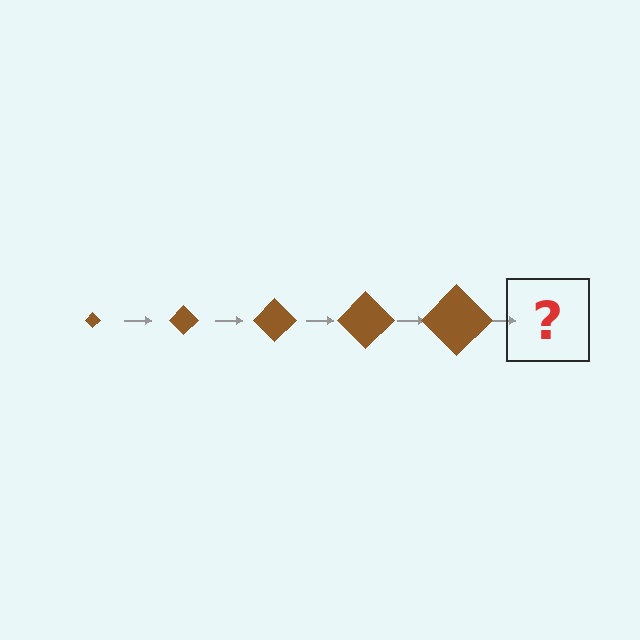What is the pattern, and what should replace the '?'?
The pattern is that the diamond gets progressively larger each step. The '?' should be a brown diamond, larger than the previous one.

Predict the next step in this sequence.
The next step is a brown diamond, larger than the previous one.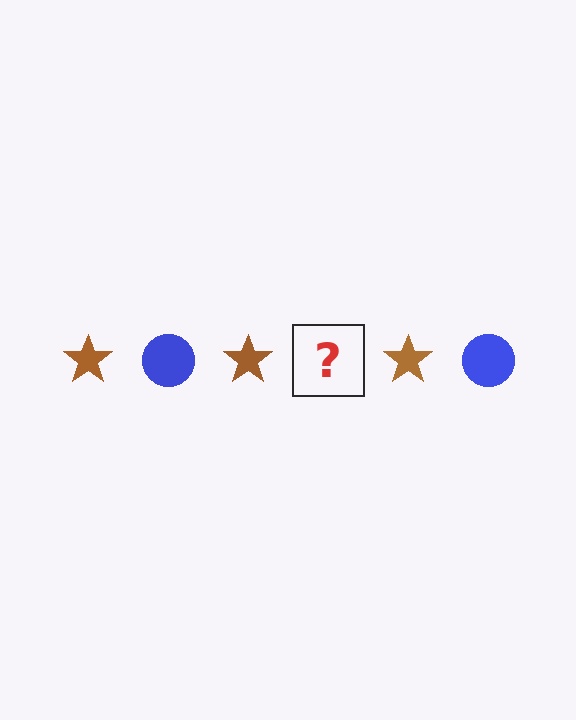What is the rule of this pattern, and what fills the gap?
The rule is that the pattern alternates between brown star and blue circle. The gap should be filled with a blue circle.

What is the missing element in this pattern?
The missing element is a blue circle.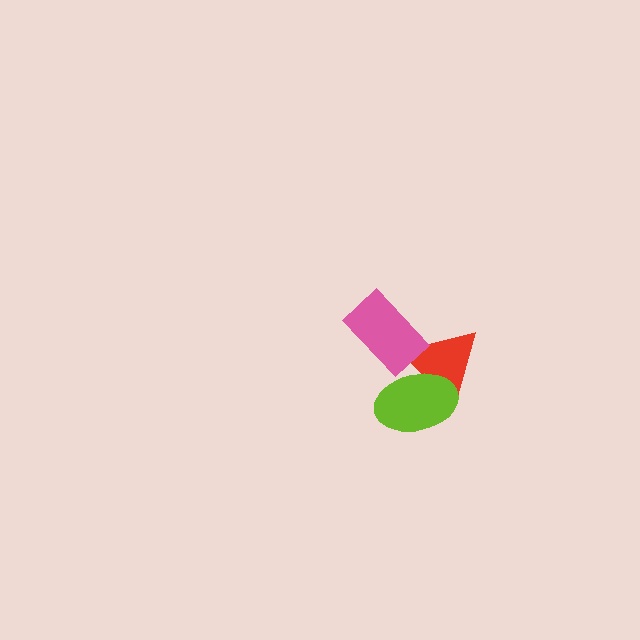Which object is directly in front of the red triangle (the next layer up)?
The pink rectangle is directly in front of the red triangle.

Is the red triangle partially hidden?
Yes, it is partially covered by another shape.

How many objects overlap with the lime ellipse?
1 object overlaps with the lime ellipse.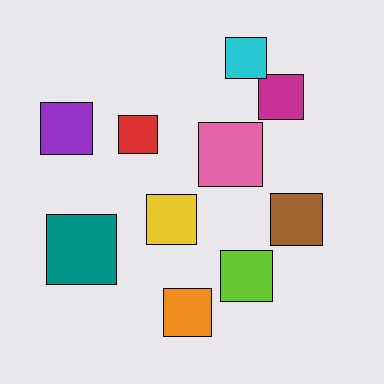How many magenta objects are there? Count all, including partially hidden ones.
There is 1 magenta object.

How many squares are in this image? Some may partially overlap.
There are 10 squares.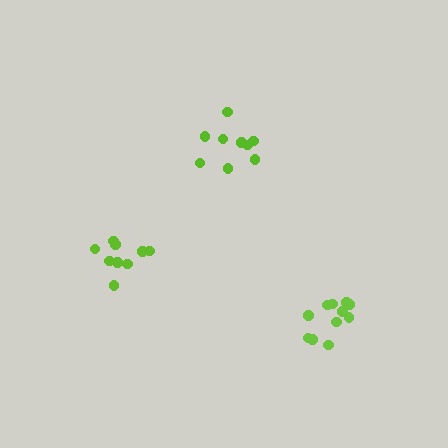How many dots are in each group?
Group 1: 9 dots, Group 2: 9 dots, Group 3: 11 dots (29 total).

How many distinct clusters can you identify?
There are 3 distinct clusters.